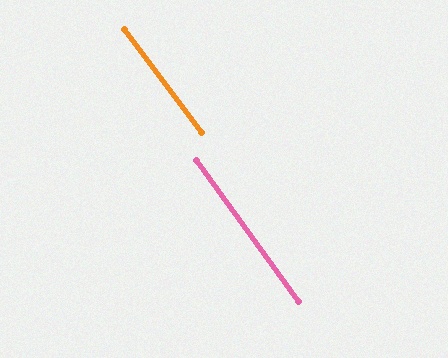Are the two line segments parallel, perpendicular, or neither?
Parallel — their directions differ by only 1.1°.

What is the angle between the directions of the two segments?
Approximately 1 degree.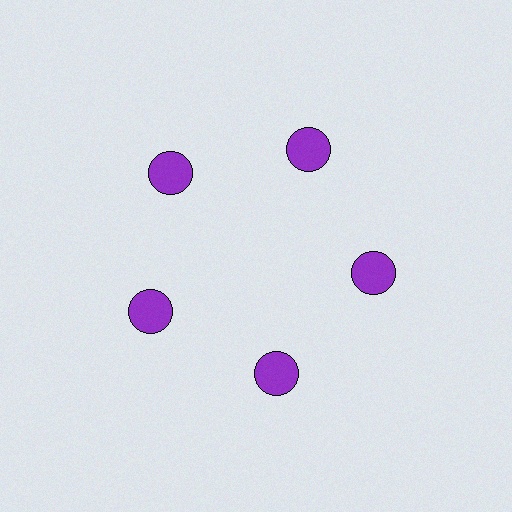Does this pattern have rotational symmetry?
Yes, this pattern has 5-fold rotational symmetry. It looks the same after rotating 72 degrees around the center.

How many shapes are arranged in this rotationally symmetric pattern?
There are 5 shapes, arranged in 5 groups of 1.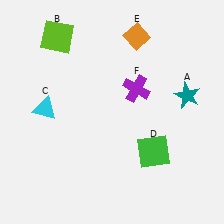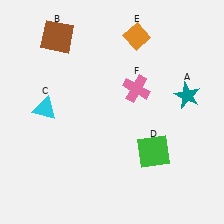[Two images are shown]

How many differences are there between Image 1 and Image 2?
There are 2 differences between the two images.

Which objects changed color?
B changed from lime to brown. F changed from purple to pink.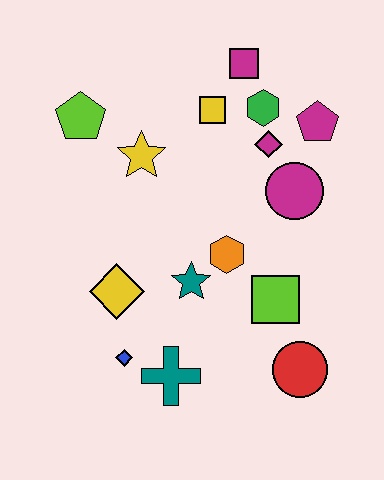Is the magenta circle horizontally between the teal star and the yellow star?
No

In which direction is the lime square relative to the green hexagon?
The lime square is below the green hexagon.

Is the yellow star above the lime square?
Yes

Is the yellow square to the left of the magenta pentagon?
Yes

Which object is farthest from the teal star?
The magenta square is farthest from the teal star.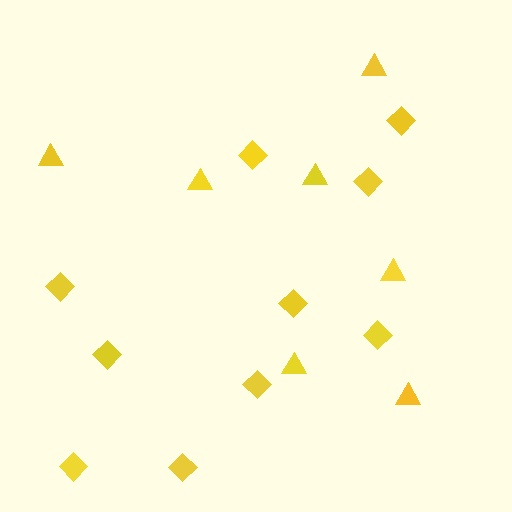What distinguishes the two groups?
There are 2 groups: one group of triangles (7) and one group of diamonds (10).